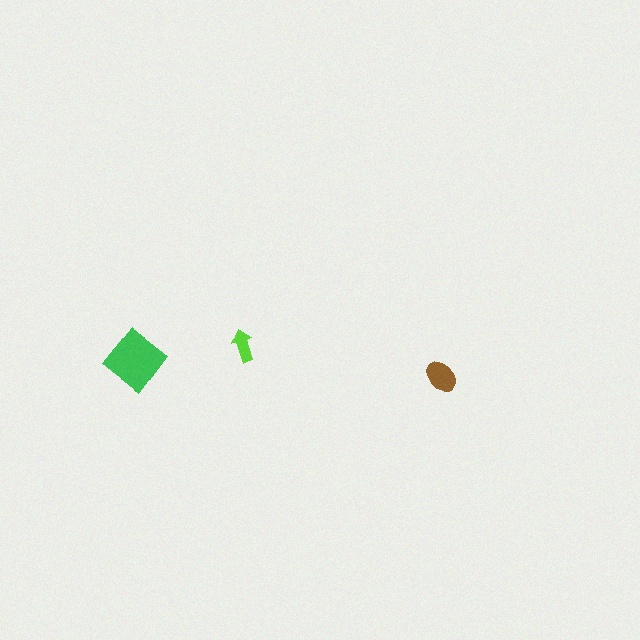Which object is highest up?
The lime arrow is topmost.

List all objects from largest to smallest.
The green diamond, the brown ellipse, the lime arrow.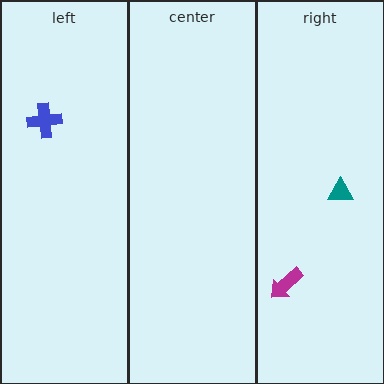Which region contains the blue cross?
The left region.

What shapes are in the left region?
The blue cross.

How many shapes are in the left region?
1.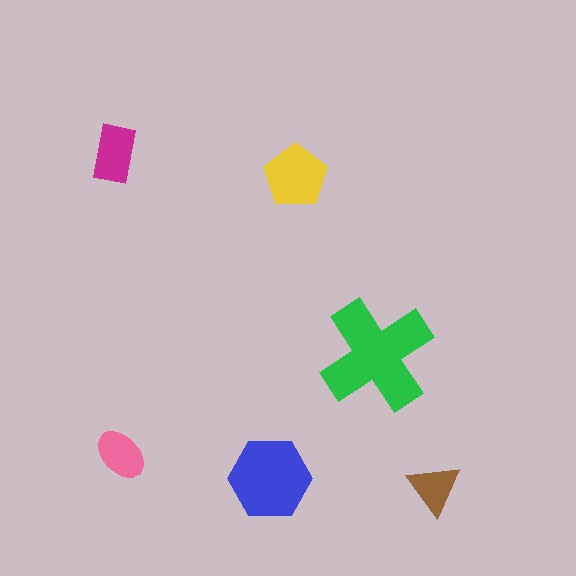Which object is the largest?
The green cross.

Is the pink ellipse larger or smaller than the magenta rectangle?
Smaller.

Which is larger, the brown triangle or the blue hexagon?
The blue hexagon.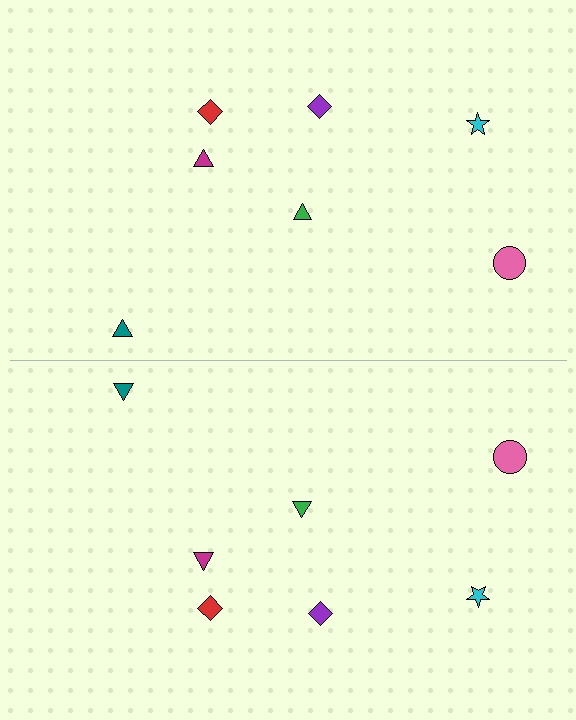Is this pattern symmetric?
Yes, this pattern has bilateral (reflection) symmetry.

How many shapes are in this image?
There are 14 shapes in this image.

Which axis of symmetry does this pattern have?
The pattern has a horizontal axis of symmetry running through the center of the image.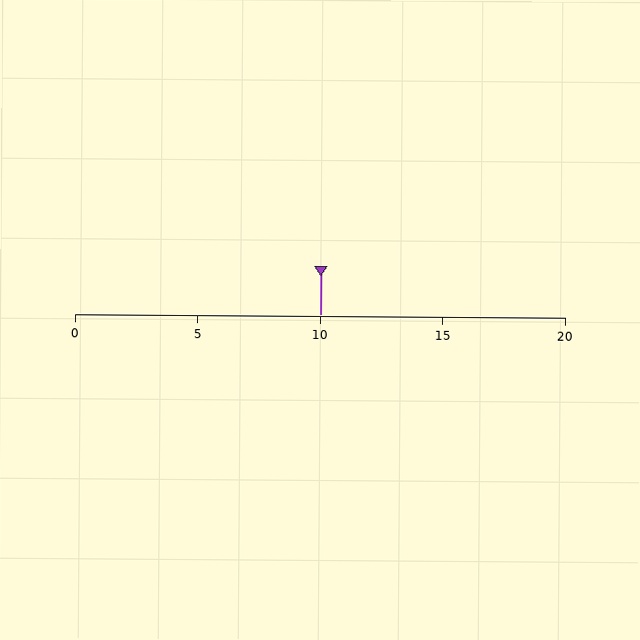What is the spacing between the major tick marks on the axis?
The major ticks are spaced 5 apart.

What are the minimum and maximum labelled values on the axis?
The axis runs from 0 to 20.